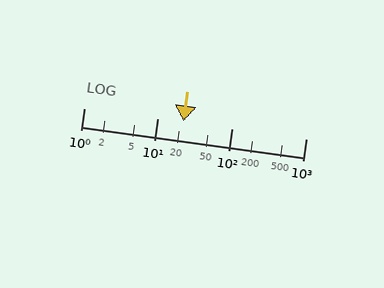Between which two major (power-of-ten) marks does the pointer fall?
The pointer is between 10 and 100.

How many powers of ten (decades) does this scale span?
The scale spans 3 decades, from 1 to 1000.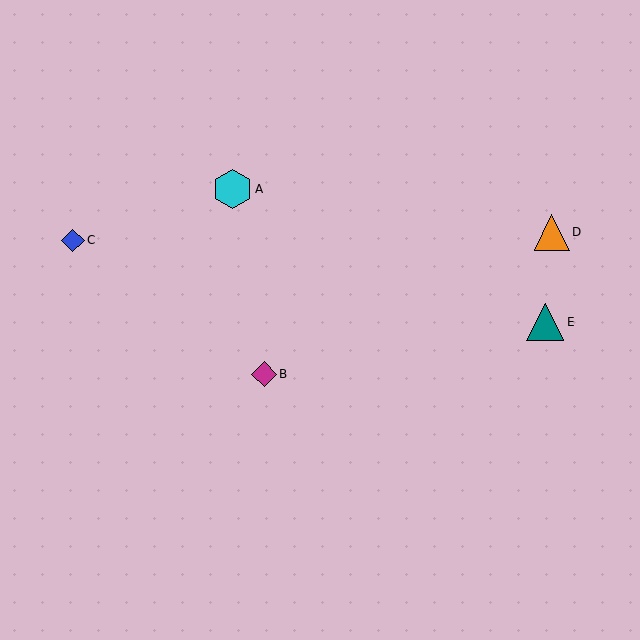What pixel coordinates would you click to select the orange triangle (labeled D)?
Click at (552, 232) to select the orange triangle D.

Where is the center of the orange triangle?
The center of the orange triangle is at (552, 232).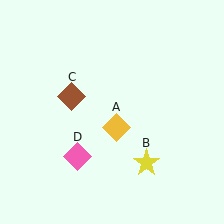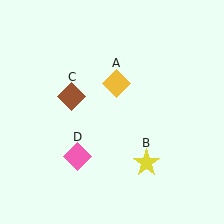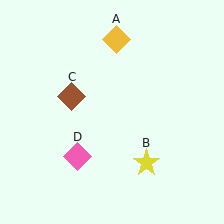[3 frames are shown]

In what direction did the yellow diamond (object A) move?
The yellow diamond (object A) moved up.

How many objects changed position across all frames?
1 object changed position: yellow diamond (object A).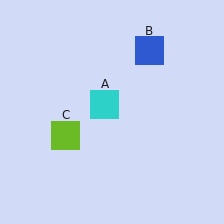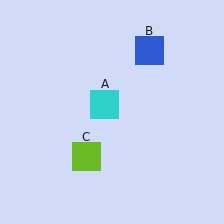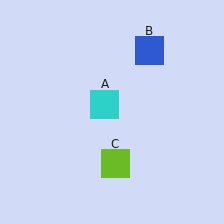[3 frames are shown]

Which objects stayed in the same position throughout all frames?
Cyan square (object A) and blue square (object B) remained stationary.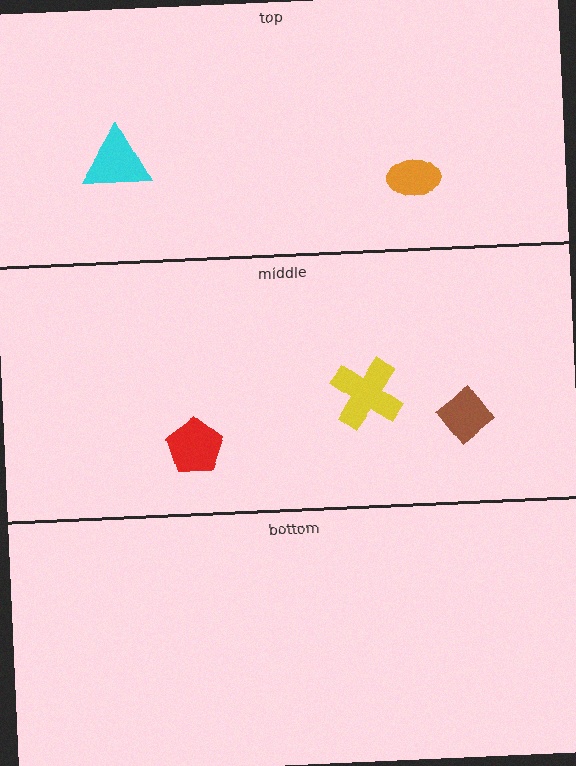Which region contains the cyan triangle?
The top region.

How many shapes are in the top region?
2.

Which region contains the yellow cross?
The middle region.